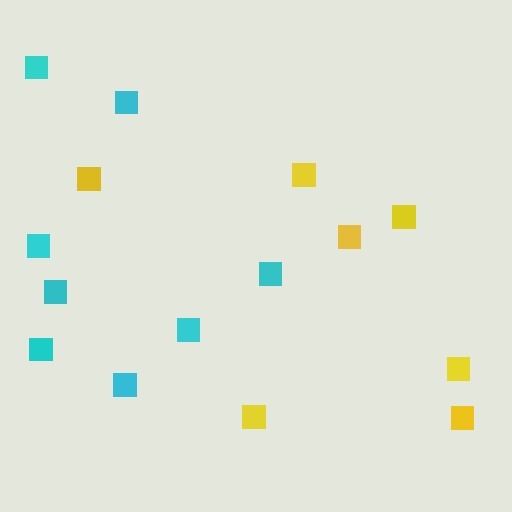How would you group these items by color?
There are 2 groups: one group of cyan squares (8) and one group of yellow squares (7).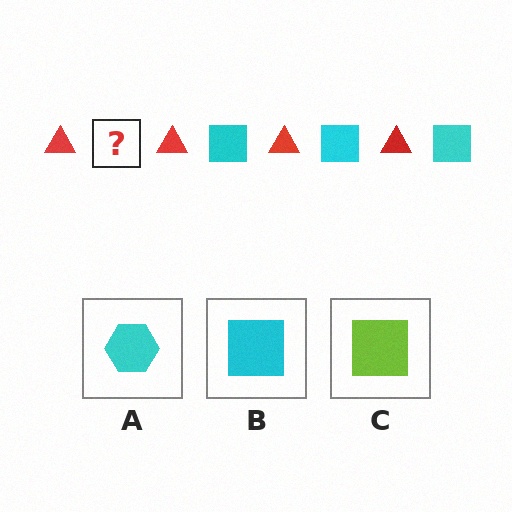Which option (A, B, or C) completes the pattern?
B.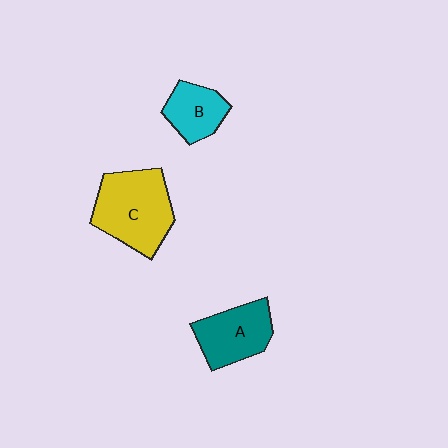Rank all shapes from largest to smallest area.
From largest to smallest: C (yellow), A (teal), B (cyan).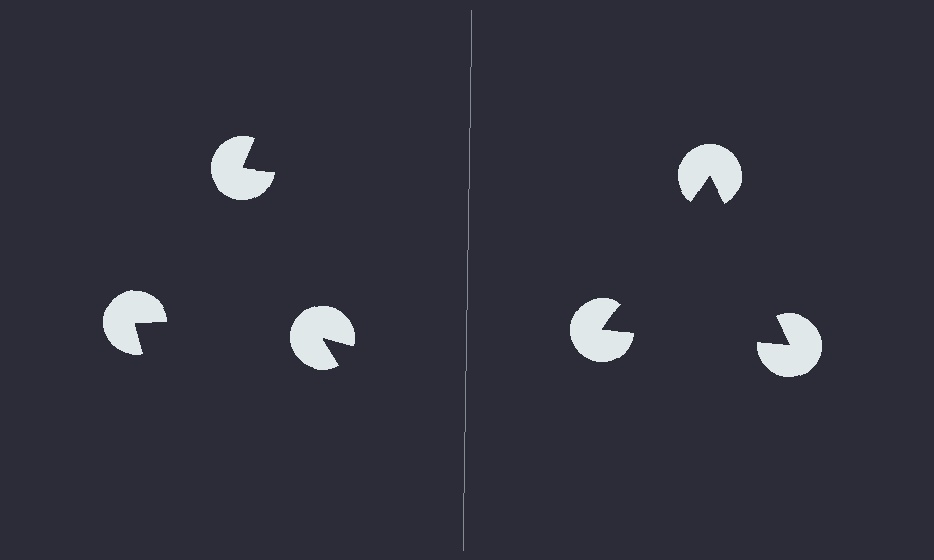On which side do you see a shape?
An illusory triangle appears on the right side. On the left side the wedge cuts are rotated, so no coherent shape forms.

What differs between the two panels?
The pac-man discs are positioned identically on both sides; only the wedge orientations differ. On the right they align to a triangle; on the left they are misaligned.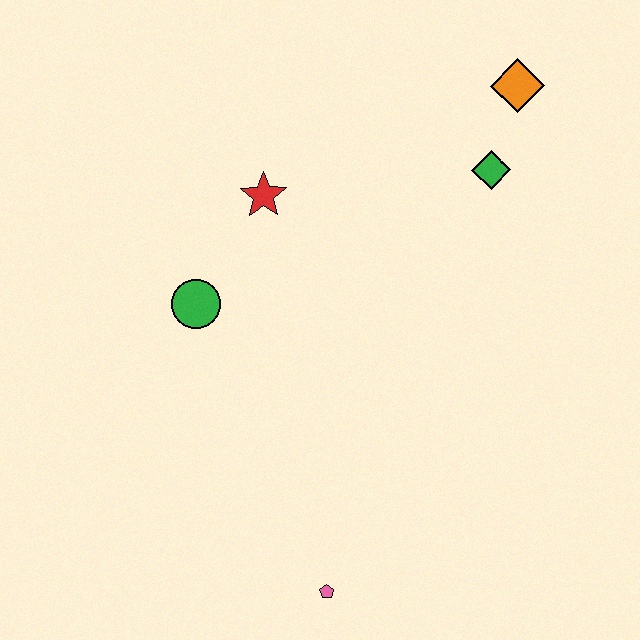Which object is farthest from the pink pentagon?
The orange diamond is farthest from the pink pentagon.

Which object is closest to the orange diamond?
The green diamond is closest to the orange diamond.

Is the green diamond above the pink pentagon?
Yes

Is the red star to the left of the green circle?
No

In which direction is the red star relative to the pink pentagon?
The red star is above the pink pentagon.